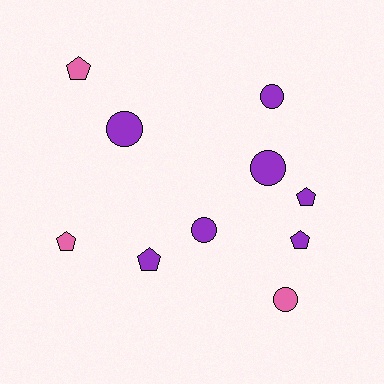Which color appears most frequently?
Purple, with 7 objects.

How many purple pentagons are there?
There are 3 purple pentagons.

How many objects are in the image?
There are 10 objects.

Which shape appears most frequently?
Circle, with 5 objects.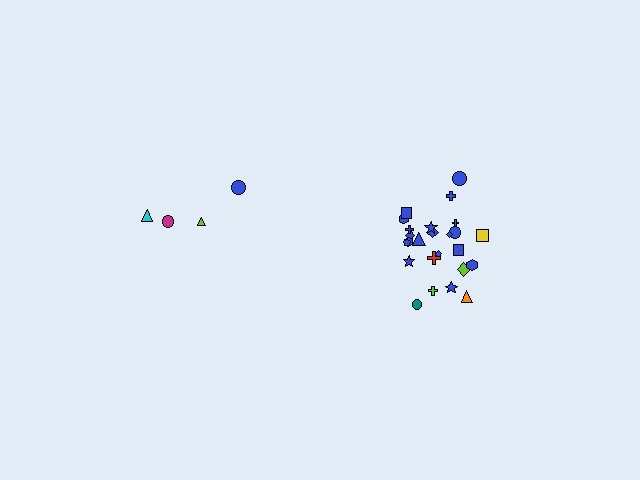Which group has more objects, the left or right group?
The right group.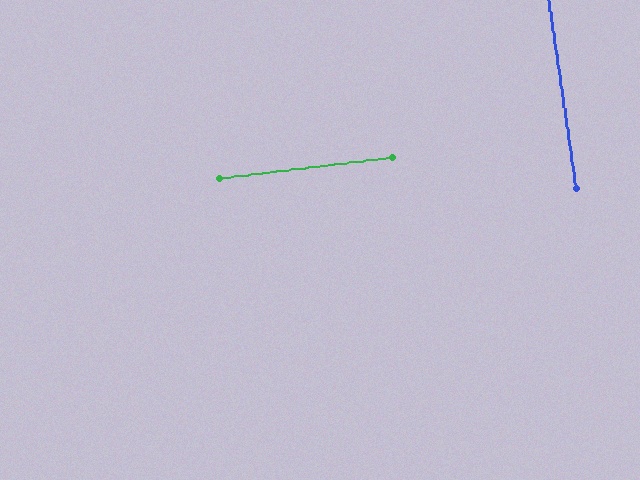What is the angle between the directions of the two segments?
Approximately 88 degrees.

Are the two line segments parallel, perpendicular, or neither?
Perpendicular — they meet at approximately 88°.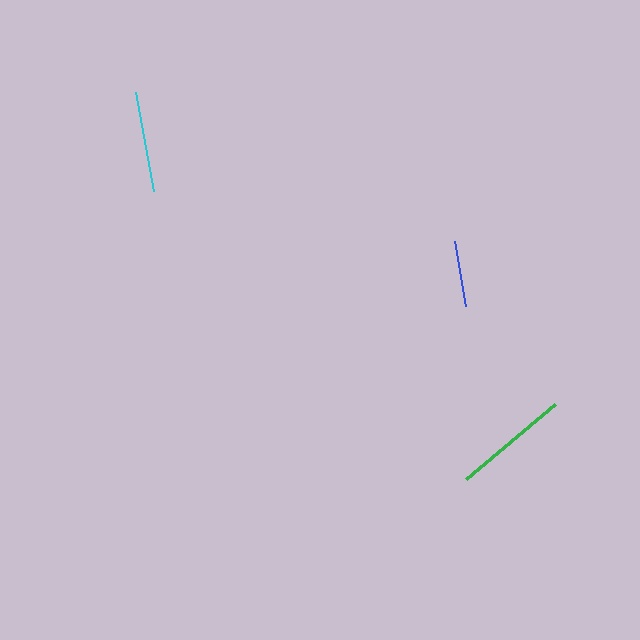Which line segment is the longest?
The green line is the longest at approximately 117 pixels.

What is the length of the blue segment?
The blue segment is approximately 65 pixels long.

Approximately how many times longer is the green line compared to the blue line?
The green line is approximately 1.8 times the length of the blue line.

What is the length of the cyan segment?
The cyan segment is approximately 101 pixels long.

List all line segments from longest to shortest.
From longest to shortest: green, cyan, blue.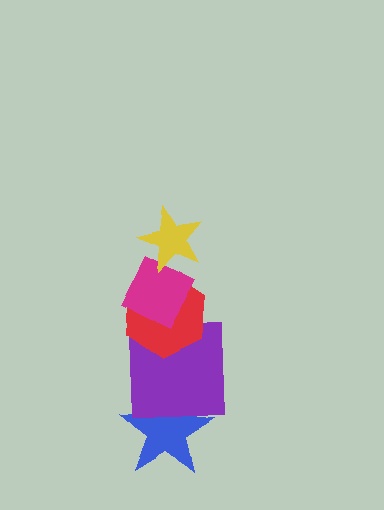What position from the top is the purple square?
The purple square is 4th from the top.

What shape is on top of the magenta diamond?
The yellow star is on top of the magenta diamond.